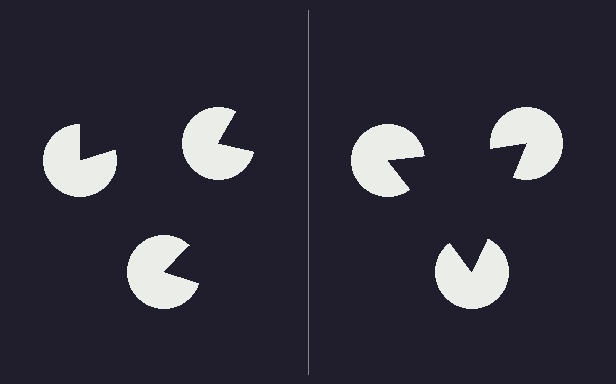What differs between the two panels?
The pac-man discs are positioned identically on both sides; only the wedge orientations differ. On the right they align to a triangle; on the left they are misaligned.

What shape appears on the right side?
An illusory triangle.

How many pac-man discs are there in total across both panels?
6 — 3 on each side.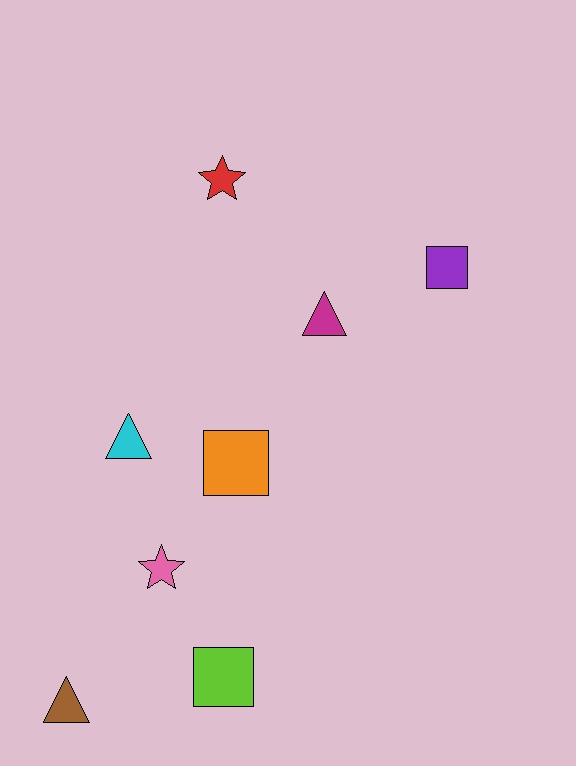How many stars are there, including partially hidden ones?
There are 2 stars.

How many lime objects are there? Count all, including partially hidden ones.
There is 1 lime object.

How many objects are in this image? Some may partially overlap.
There are 8 objects.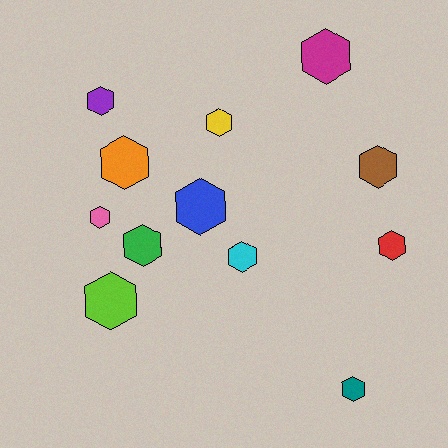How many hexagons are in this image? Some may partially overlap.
There are 12 hexagons.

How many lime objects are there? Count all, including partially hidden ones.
There is 1 lime object.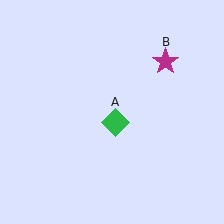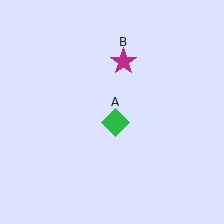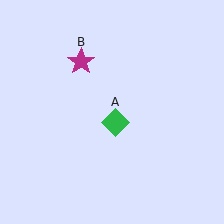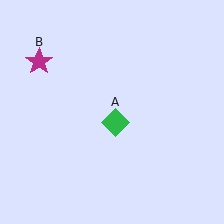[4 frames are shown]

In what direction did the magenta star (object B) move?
The magenta star (object B) moved left.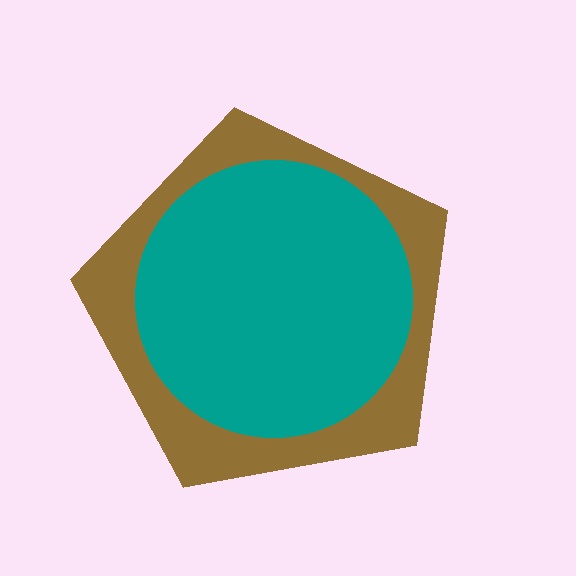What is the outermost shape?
The brown pentagon.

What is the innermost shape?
The teal circle.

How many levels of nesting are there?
2.